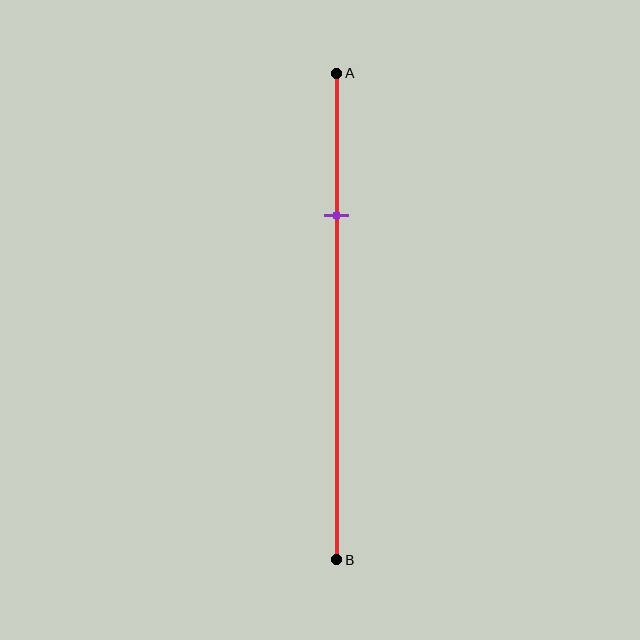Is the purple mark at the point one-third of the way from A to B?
No, the mark is at about 30% from A, not at the 33% one-third point.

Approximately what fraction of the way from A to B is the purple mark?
The purple mark is approximately 30% of the way from A to B.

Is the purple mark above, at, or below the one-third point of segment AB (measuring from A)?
The purple mark is above the one-third point of segment AB.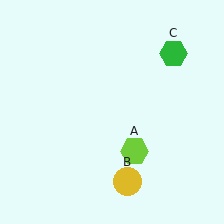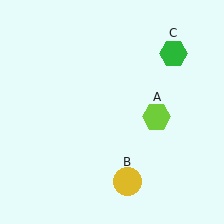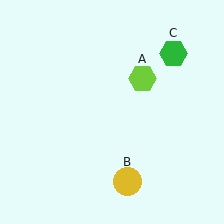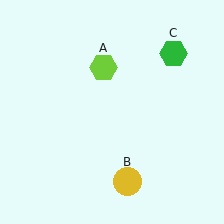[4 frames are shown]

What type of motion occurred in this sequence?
The lime hexagon (object A) rotated counterclockwise around the center of the scene.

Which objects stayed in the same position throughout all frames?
Yellow circle (object B) and green hexagon (object C) remained stationary.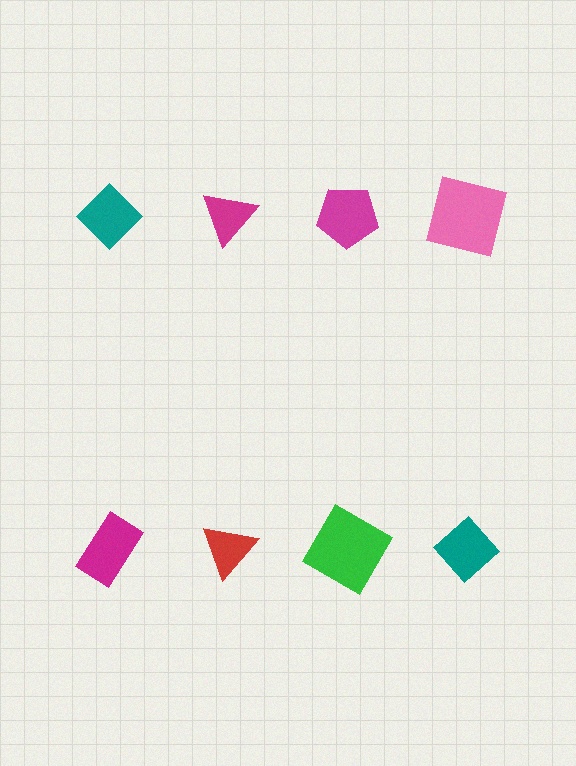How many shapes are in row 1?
4 shapes.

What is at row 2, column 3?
A green diamond.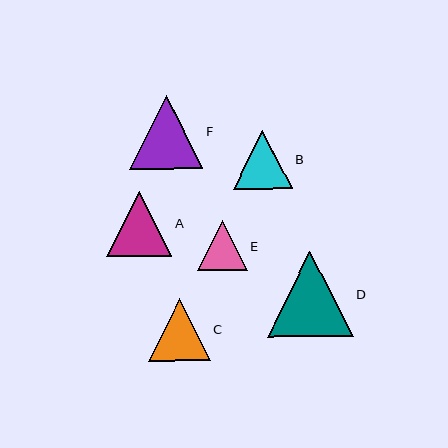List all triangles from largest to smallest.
From largest to smallest: D, F, A, C, B, E.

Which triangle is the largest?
Triangle D is the largest with a size of approximately 86 pixels.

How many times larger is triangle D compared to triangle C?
Triangle D is approximately 1.4 times the size of triangle C.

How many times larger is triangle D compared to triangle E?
Triangle D is approximately 1.7 times the size of triangle E.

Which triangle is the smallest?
Triangle E is the smallest with a size of approximately 50 pixels.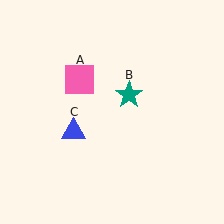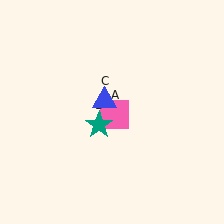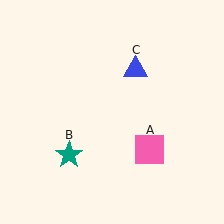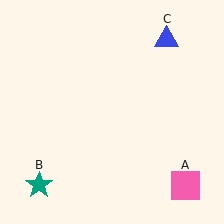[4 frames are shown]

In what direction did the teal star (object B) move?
The teal star (object B) moved down and to the left.